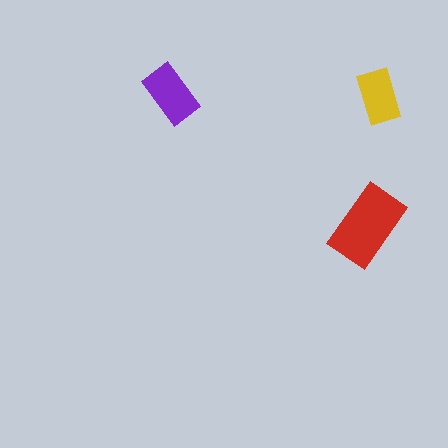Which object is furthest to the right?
The yellow rectangle is rightmost.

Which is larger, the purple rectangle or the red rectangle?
The red one.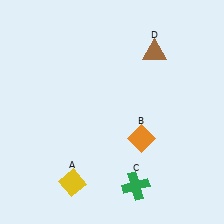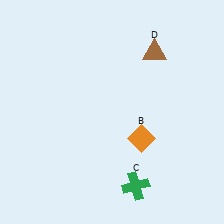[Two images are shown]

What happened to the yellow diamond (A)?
The yellow diamond (A) was removed in Image 2. It was in the bottom-left area of Image 1.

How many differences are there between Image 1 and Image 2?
There is 1 difference between the two images.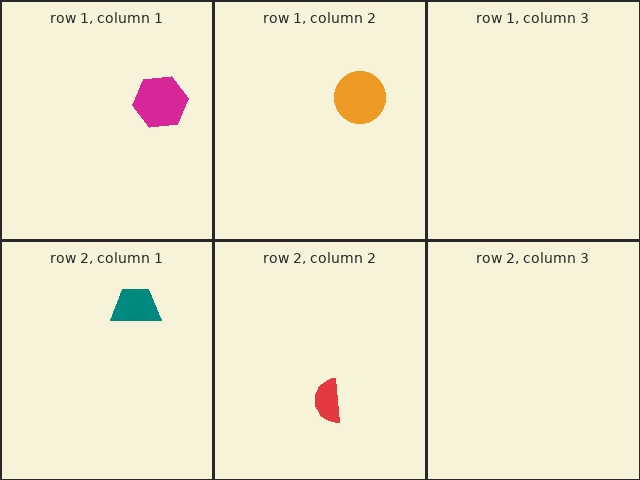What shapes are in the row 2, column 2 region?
The red semicircle.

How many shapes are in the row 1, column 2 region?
1.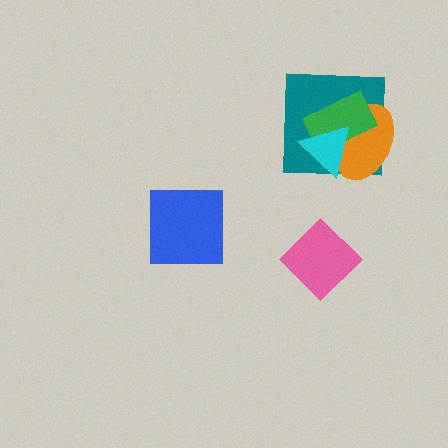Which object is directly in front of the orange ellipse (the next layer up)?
The green rectangle is directly in front of the orange ellipse.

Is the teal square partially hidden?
Yes, it is partially covered by another shape.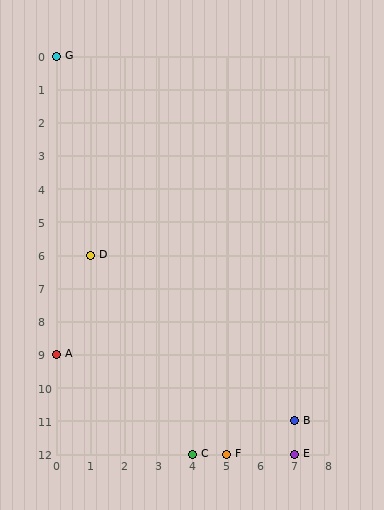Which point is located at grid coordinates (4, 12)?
Point C is at (4, 12).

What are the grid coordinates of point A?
Point A is at grid coordinates (0, 9).